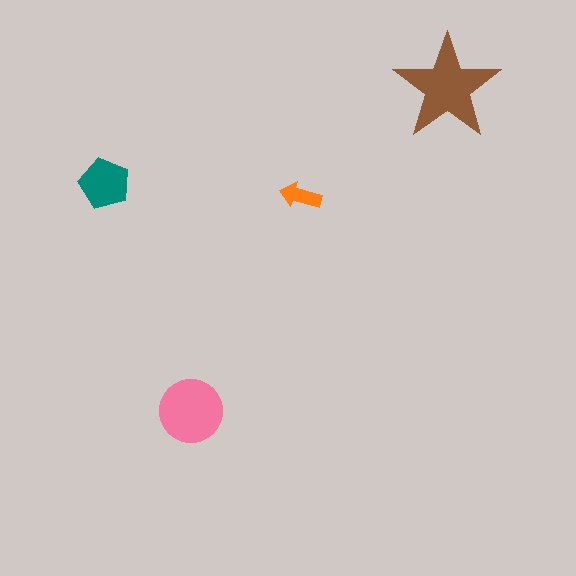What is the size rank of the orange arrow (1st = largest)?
4th.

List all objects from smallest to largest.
The orange arrow, the teal pentagon, the pink circle, the brown star.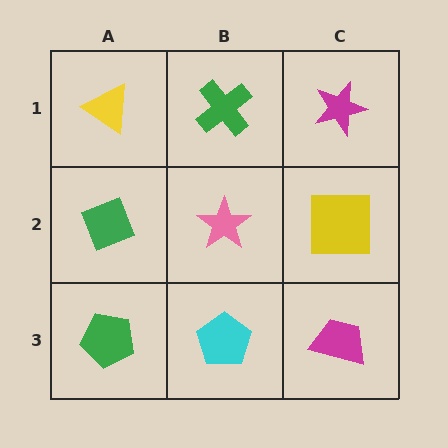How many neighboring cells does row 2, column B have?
4.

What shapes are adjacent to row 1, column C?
A yellow square (row 2, column C), a green cross (row 1, column B).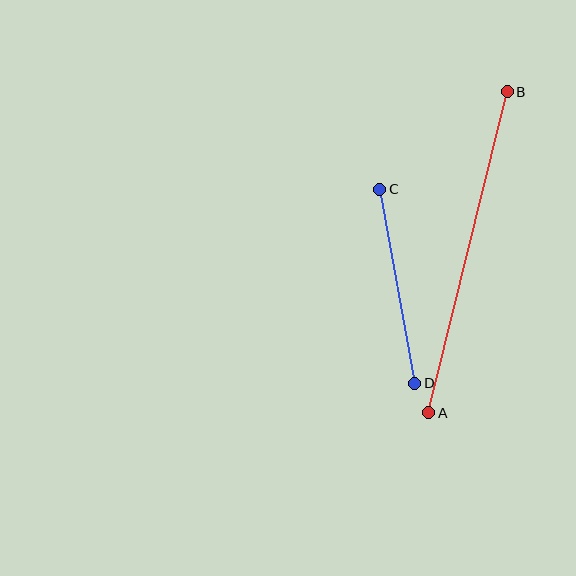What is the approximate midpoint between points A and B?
The midpoint is at approximately (468, 252) pixels.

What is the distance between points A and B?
The distance is approximately 330 pixels.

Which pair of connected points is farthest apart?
Points A and B are farthest apart.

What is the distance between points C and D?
The distance is approximately 197 pixels.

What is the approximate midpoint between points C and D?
The midpoint is at approximately (397, 286) pixels.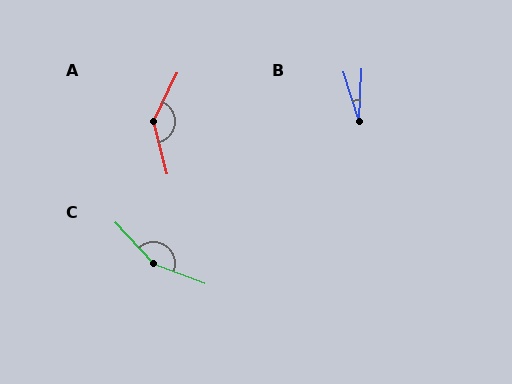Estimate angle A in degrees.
Approximately 140 degrees.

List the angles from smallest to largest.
B (20°), A (140°), C (154°).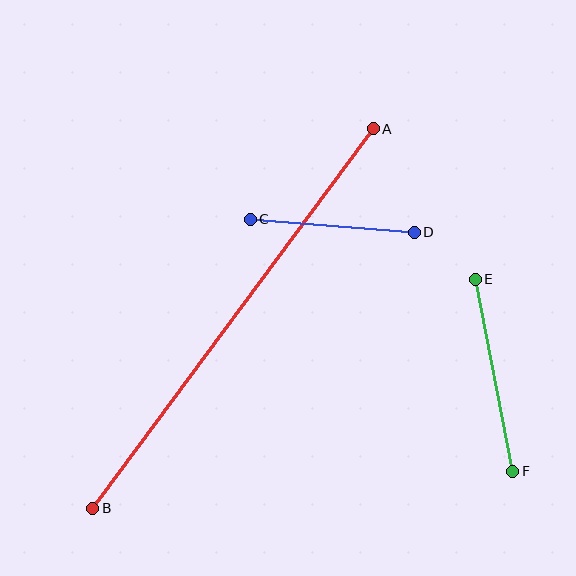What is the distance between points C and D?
The distance is approximately 165 pixels.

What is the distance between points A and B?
The distance is approximately 472 pixels.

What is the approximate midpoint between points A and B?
The midpoint is at approximately (233, 319) pixels.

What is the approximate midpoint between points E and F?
The midpoint is at approximately (494, 375) pixels.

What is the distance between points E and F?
The distance is approximately 196 pixels.